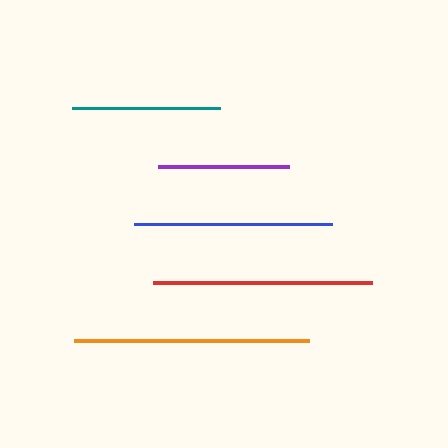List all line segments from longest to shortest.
From longest to shortest: orange, red, blue, teal, purple.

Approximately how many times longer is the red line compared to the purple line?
The red line is approximately 1.7 times the length of the purple line.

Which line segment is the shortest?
The purple line is the shortest at approximately 131 pixels.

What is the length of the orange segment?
The orange segment is approximately 235 pixels long.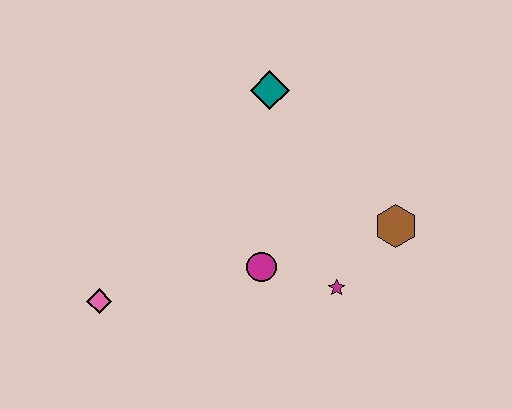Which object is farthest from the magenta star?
The pink diamond is farthest from the magenta star.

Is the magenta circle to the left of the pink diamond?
No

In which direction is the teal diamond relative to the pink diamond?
The teal diamond is above the pink diamond.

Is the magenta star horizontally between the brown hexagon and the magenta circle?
Yes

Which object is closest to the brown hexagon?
The magenta star is closest to the brown hexagon.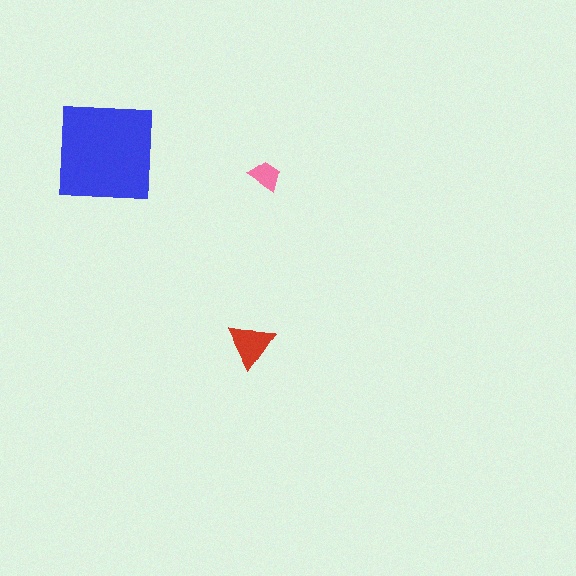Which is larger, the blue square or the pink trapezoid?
The blue square.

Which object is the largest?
The blue square.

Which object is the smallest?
The pink trapezoid.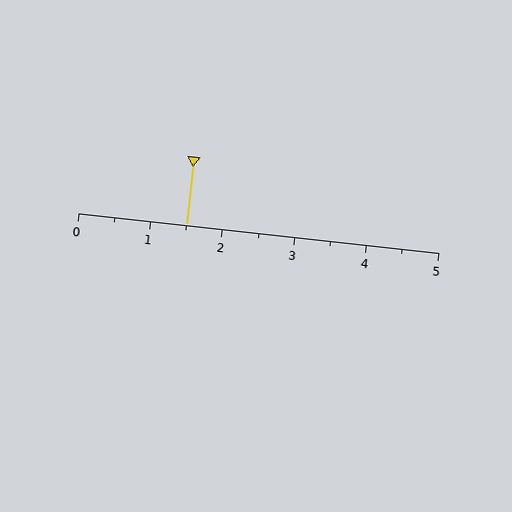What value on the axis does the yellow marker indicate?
The marker indicates approximately 1.5.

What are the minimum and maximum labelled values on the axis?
The axis runs from 0 to 5.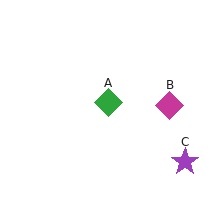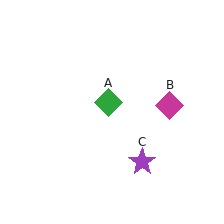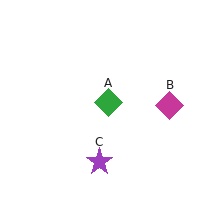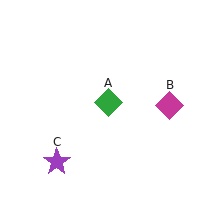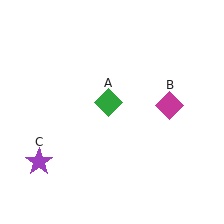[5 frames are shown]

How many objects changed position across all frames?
1 object changed position: purple star (object C).